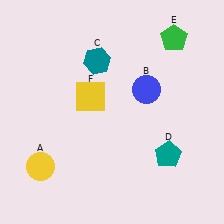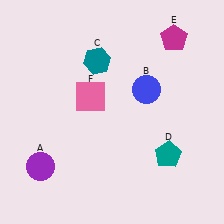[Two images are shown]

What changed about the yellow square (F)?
In Image 1, F is yellow. In Image 2, it changed to pink.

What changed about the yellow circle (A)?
In Image 1, A is yellow. In Image 2, it changed to purple.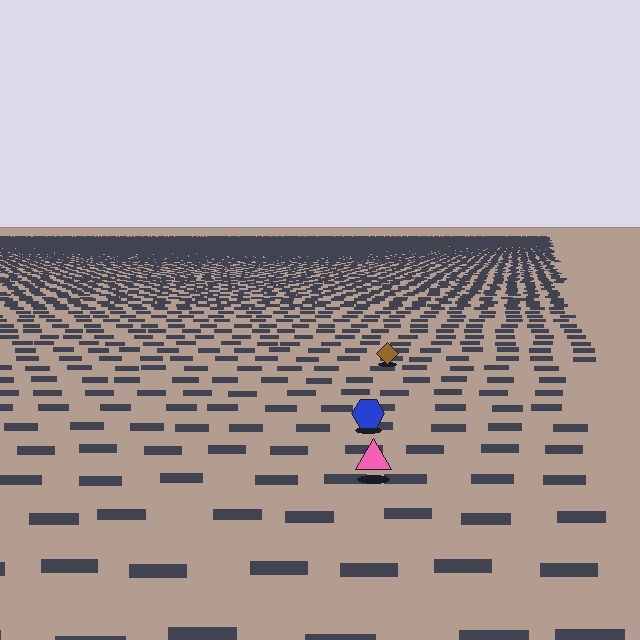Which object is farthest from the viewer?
The brown diamond is farthest from the viewer. It appears smaller and the ground texture around it is denser.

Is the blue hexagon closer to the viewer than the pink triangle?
No. The pink triangle is closer — you can tell from the texture gradient: the ground texture is coarser near it.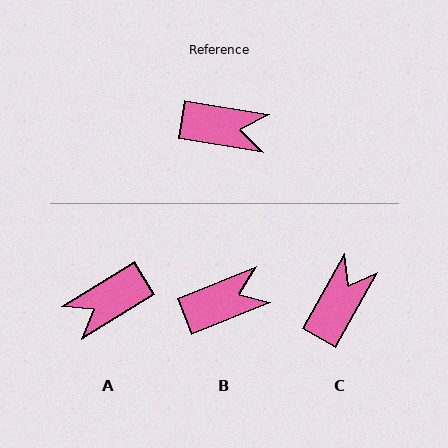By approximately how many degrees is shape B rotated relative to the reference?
Approximately 31 degrees counter-clockwise.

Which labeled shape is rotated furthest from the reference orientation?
A, about 139 degrees away.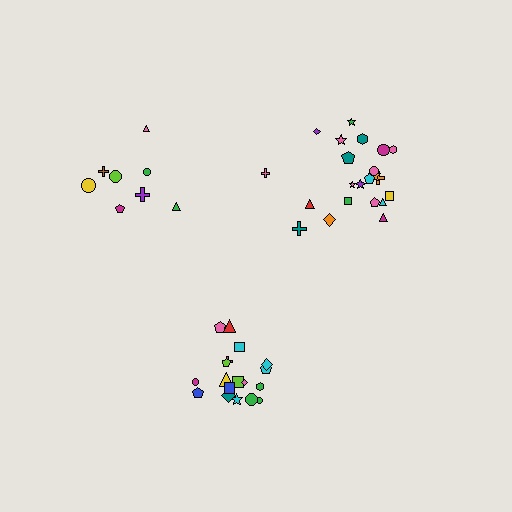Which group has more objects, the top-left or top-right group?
The top-right group.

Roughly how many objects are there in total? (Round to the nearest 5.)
Roughly 50 objects in total.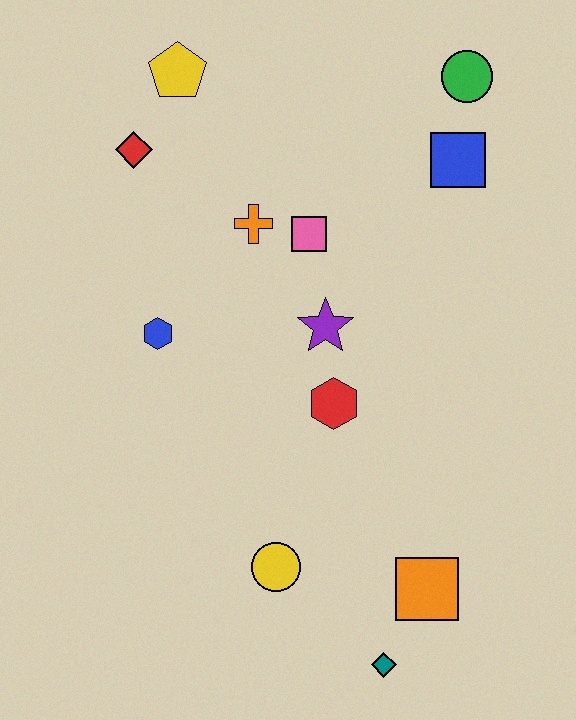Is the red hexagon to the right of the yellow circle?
Yes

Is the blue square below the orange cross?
No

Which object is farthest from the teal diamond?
The yellow pentagon is farthest from the teal diamond.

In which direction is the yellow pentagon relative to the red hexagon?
The yellow pentagon is above the red hexagon.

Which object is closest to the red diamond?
The yellow pentagon is closest to the red diamond.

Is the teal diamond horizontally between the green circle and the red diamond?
Yes